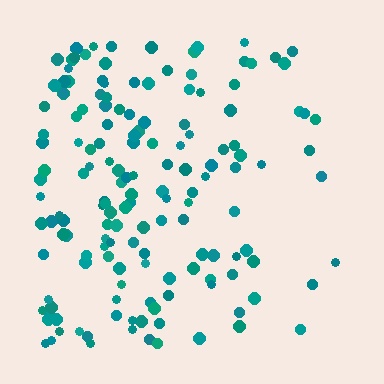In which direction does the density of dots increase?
From right to left, with the left side densest.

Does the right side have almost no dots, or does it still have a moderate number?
Still a moderate number, just noticeably fewer than the left.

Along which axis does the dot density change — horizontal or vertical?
Horizontal.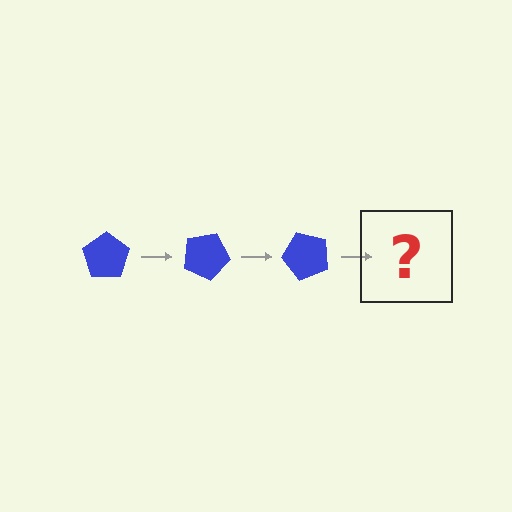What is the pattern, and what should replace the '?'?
The pattern is that the pentagon rotates 25 degrees each step. The '?' should be a blue pentagon rotated 75 degrees.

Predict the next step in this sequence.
The next step is a blue pentagon rotated 75 degrees.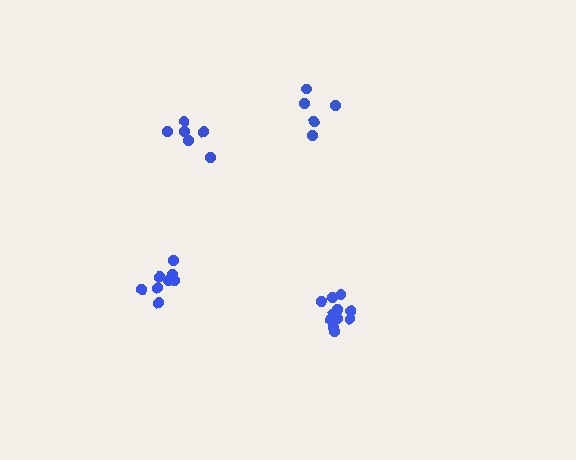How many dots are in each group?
Group 1: 11 dots, Group 2: 6 dots, Group 3: 8 dots, Group 4: 5 dots (30 total).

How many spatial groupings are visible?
There are 4 spatial groupings.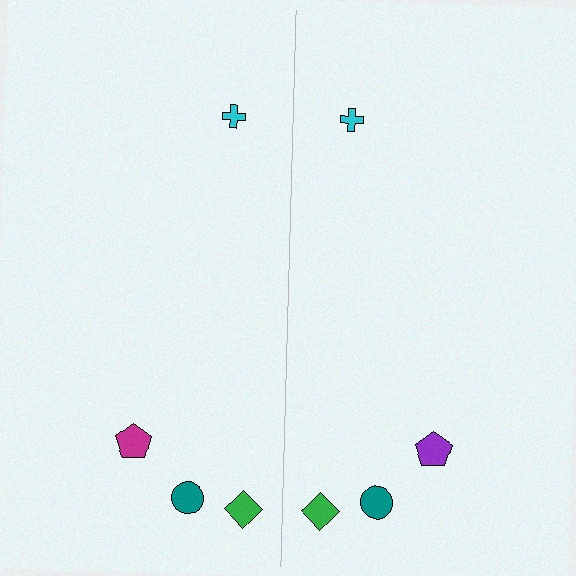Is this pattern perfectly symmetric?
No, the pattern is not perfectly symmetric. The purple pentagon on the right side breaks the symmetry — its mirror counterpart is magenta.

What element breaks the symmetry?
The purple pentagon on the right side breaks the symmetry — its mirror counterpart is magenta.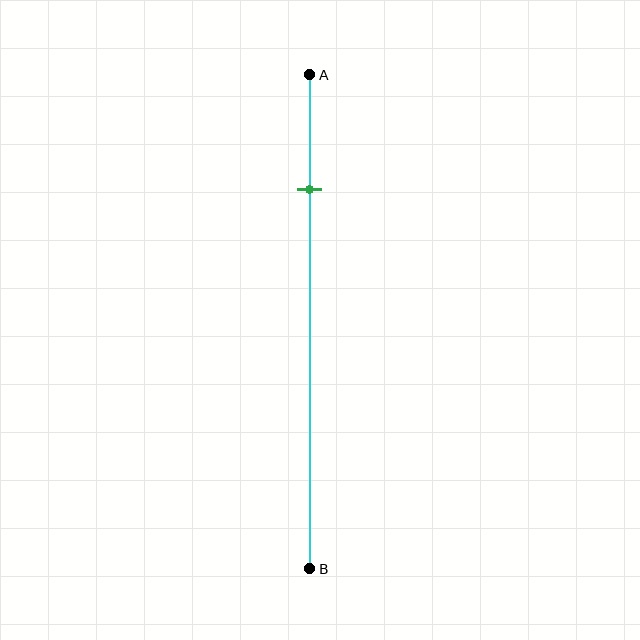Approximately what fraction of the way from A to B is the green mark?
The green mark is approximately 25% of the way from A to B.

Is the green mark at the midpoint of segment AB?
No, the mark is at about 25% from A, not at the 50% midpoint.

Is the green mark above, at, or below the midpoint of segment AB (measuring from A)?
The green mark is above the midpoint of segment AB.